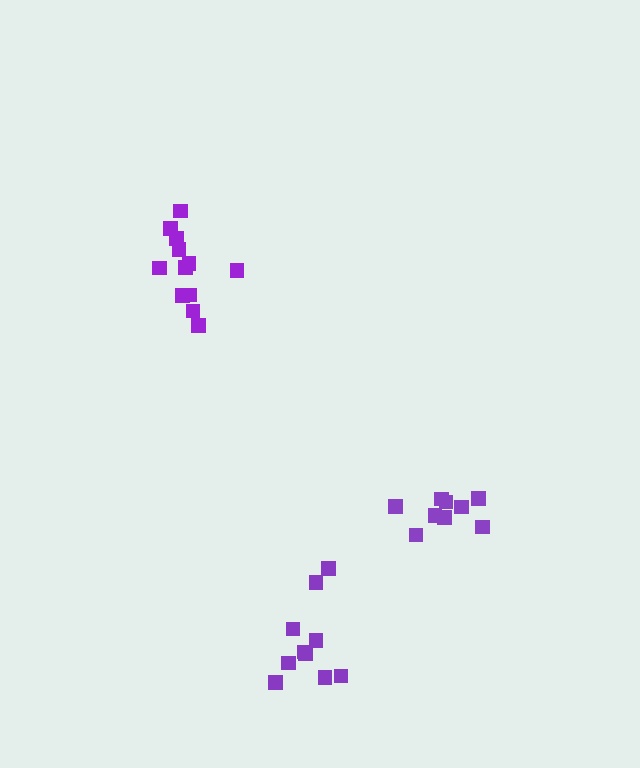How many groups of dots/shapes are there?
There are 3 groups.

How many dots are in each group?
Group 1: 12 dots, Group 2: 10 dots, Group 3: 9 dots (31 total).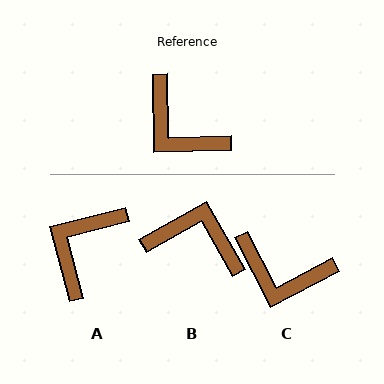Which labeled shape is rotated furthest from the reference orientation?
B, about 152 degrees away.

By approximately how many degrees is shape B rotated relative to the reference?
Approximately 152 degrees clockwise.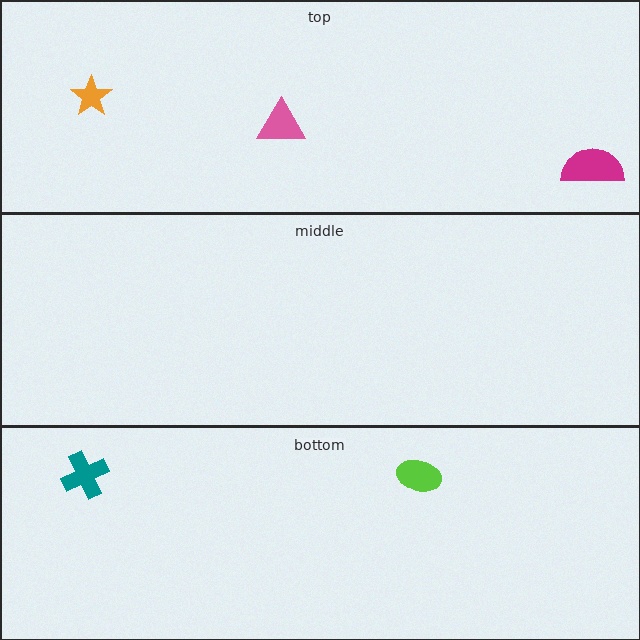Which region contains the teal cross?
The bottom region.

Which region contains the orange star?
The top region.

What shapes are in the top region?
The magenta semicircle, the orange star, the pink triangle.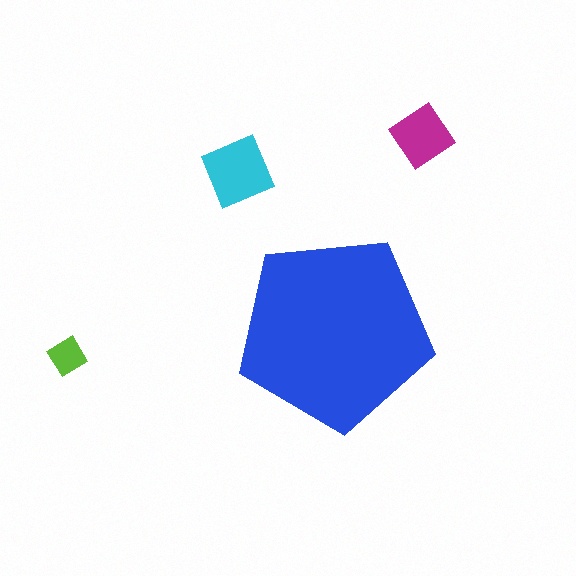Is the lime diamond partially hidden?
No, the lime diamond is fully visible.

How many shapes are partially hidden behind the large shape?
0 shapes are partially hidden.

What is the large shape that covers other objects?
A blue pentagon.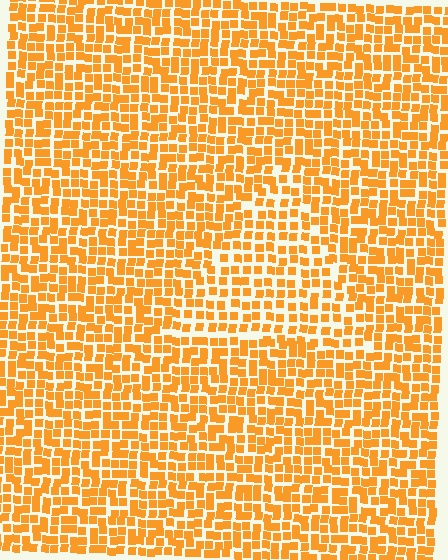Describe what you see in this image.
The image contains small orange elements arranged at two different densities. A triangle-shaped region is visible where the elements are less densely packed than the surrounding area.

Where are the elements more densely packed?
The elements are more densely packed outside the triangle boundary.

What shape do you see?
I see a triangle.